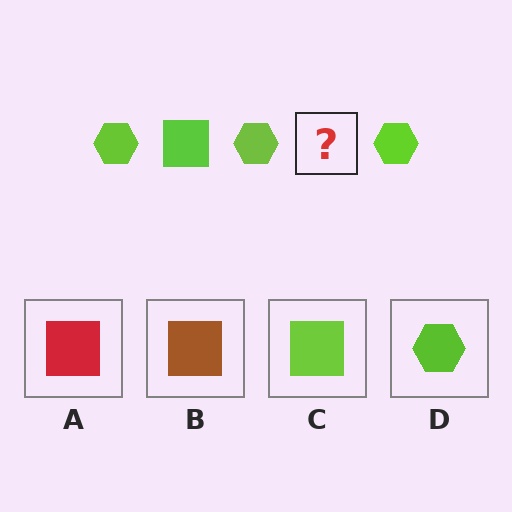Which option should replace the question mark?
Option C.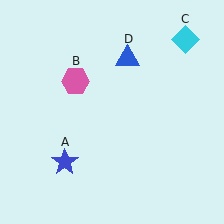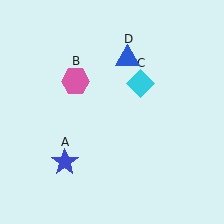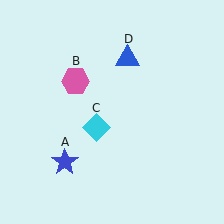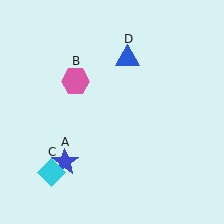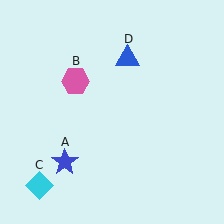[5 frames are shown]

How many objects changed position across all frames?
1 object changed position: cyan diamond (object C).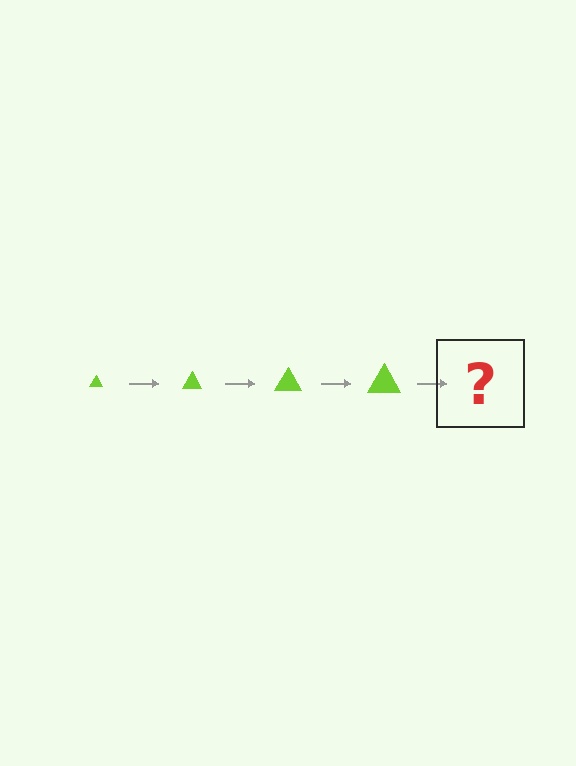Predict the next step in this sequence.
The next step is a lime triangle, larger than the previous one.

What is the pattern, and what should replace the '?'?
The pattern is that the triangle gets progressively larger each step. The '?' should be a lime triangle, larger than the previous one.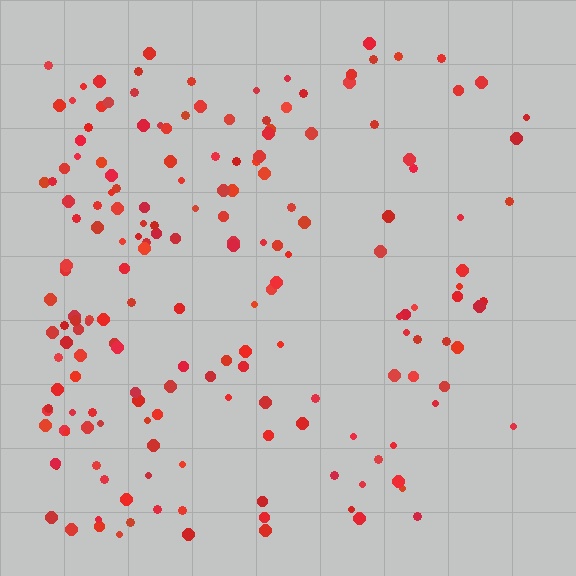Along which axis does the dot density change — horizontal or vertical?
Horizontal.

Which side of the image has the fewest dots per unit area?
The right.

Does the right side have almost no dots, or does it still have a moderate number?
Still a moderate number, just noticeably fewer than the left.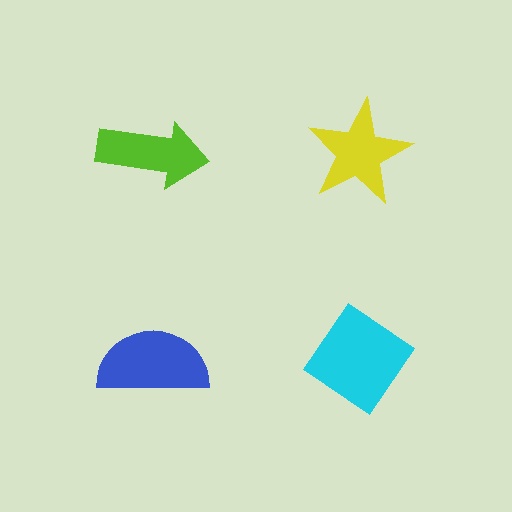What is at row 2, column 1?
A blue semicircle.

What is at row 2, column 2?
A cyan diamond.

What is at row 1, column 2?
A yellow star.